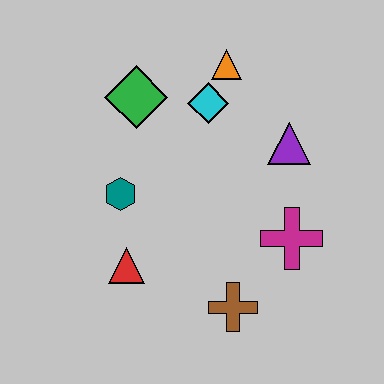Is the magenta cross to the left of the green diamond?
No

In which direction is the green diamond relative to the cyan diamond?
The green diamond is to the left of the cyan diamond.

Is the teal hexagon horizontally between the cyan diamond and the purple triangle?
No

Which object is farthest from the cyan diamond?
The brown cross is farthest from the cyan diamond.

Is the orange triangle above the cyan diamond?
Yes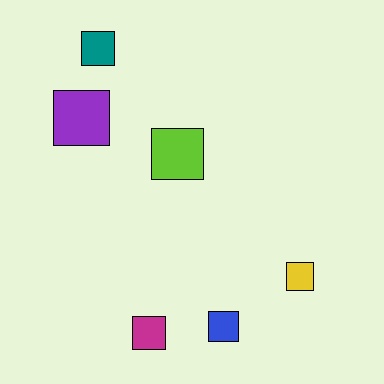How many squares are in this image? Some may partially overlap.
There are 6 squares.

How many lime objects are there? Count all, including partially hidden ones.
There is 1 lime object.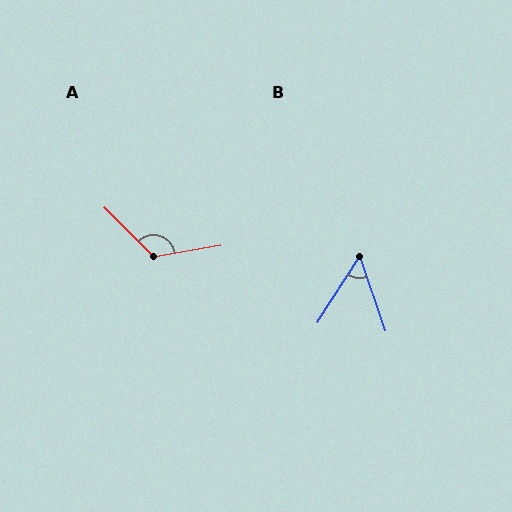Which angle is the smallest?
B, at approximately 52 degrees.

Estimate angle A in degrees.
Approximately 126 degrees.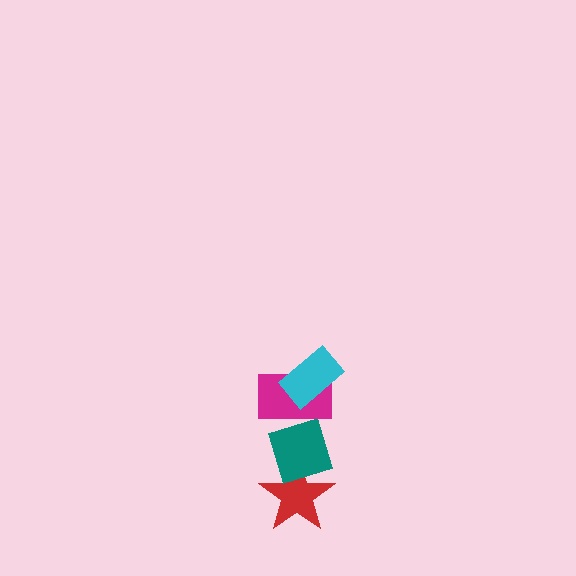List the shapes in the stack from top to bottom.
From top to bottom: the cyan rectangle, the magenta rectangle, the teal diamond, the red star.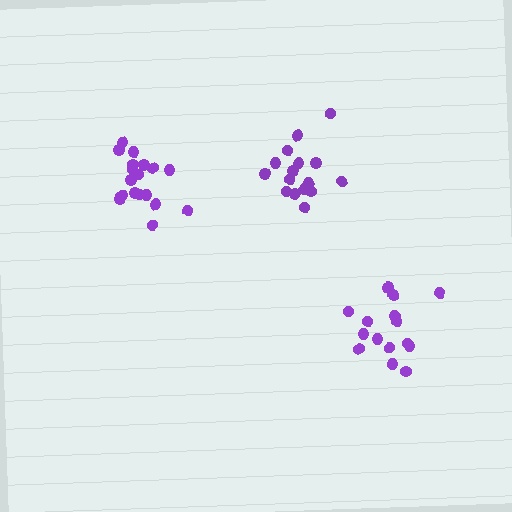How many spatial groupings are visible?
There are 3 spatial groupings.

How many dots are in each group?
Group 1: 16 dots, Group 2: 16 dots, Group 3: 19 dots (51 total).